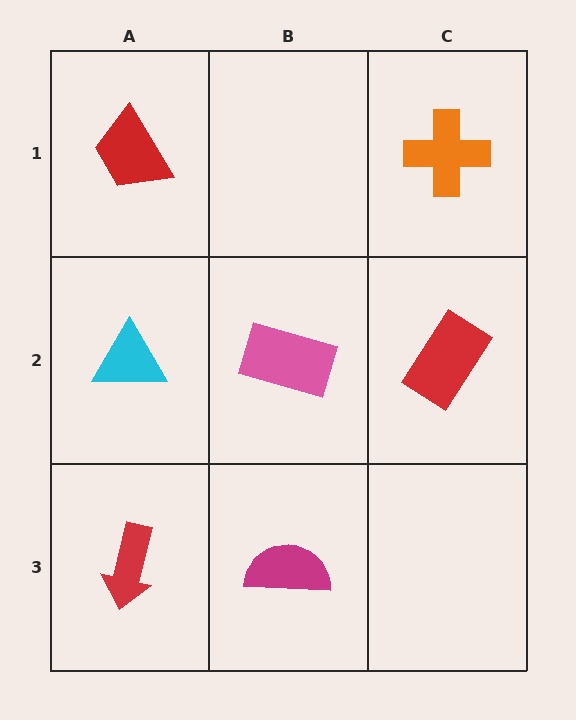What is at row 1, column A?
A red trapezoid.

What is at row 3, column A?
A red arrow.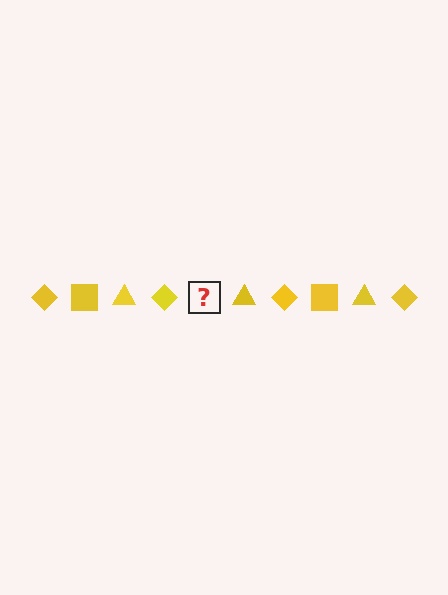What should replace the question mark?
The question mark should be replaced with a yellow square.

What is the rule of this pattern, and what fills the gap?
The rule is that the pattern cycles through diamond, square, triangle shapes in yellow. The gap should be filled with a yellow square.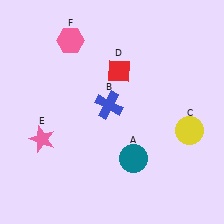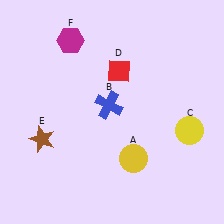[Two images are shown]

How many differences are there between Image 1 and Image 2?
There are 3 differences between the two images.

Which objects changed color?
A changed from teal to yellow. E changed from pink to brown. F changed from pink to magenta.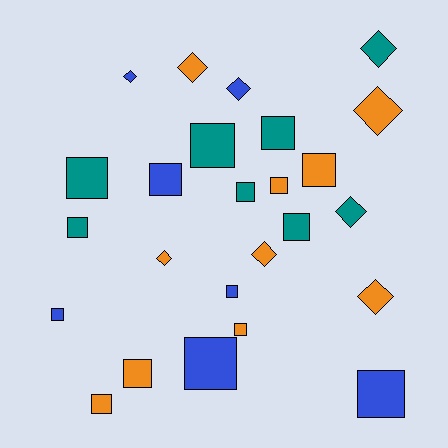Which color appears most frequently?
Orange, with 10 objects.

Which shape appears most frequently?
Square, with 16 objects.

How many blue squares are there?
There are 5 blue squares.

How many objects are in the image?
There are 25 objects.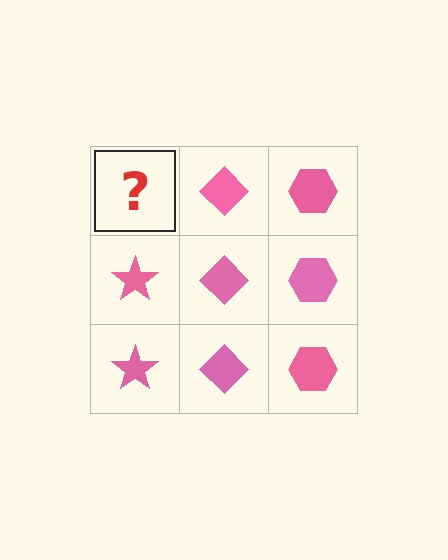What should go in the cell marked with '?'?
The missing cell should contain a pink star.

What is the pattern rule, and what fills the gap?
The rule is that each column has a consistent shape. The gap should be filled with a pink star.